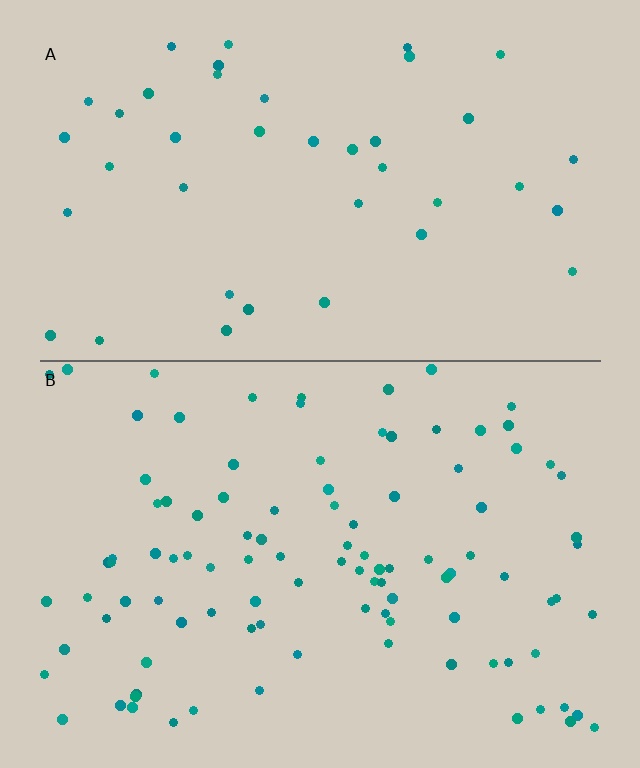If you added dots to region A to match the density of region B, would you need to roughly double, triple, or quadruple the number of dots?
Approximately triple.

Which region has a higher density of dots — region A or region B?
B (the bottom).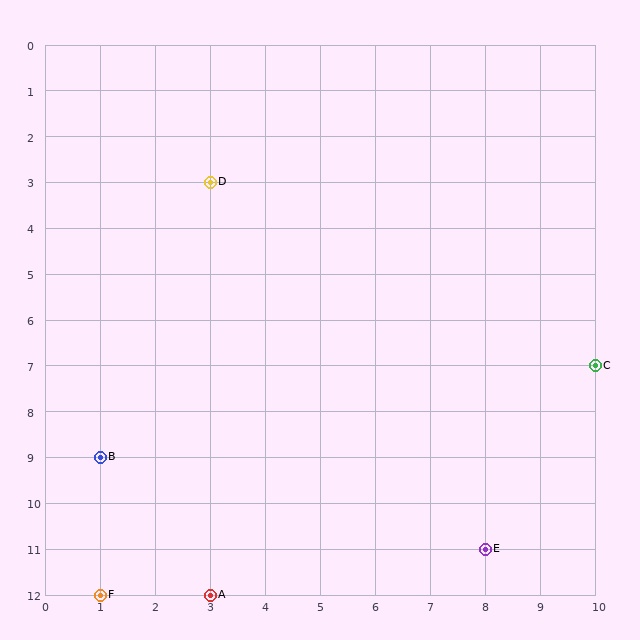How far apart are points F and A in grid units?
Points F and A are 2 columns apart.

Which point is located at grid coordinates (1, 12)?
Point F is at (1, 12).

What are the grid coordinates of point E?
Point E is at grid coordinates (8, 11).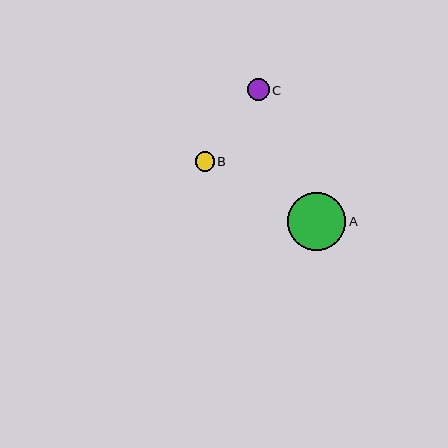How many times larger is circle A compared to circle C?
Circle A is approximately 2.7 times the size of circle C.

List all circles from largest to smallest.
From largest to smallest: A, C, B.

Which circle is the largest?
Circle A is the largest with a size of approximately 59 pixels.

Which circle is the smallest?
Circle B is the smallest with a size of approximately 19 pixels.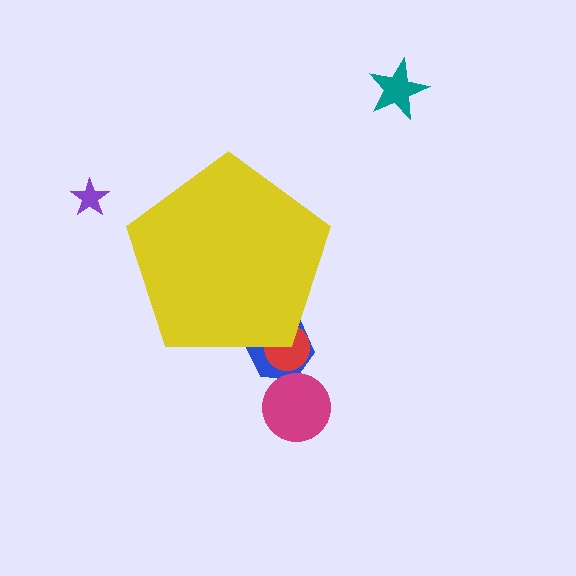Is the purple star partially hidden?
No, the purple star is fully visible.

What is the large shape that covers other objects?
A yellow pentagon.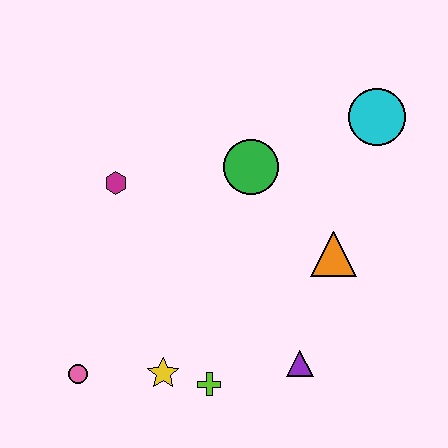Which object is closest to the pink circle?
The yellow star is closest to the pink circle.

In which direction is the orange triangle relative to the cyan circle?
The orange triangle is below the cyan circle.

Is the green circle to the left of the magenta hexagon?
No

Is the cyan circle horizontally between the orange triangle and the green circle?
No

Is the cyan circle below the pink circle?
No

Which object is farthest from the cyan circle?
The pink circle is farthest from the cyan circle.